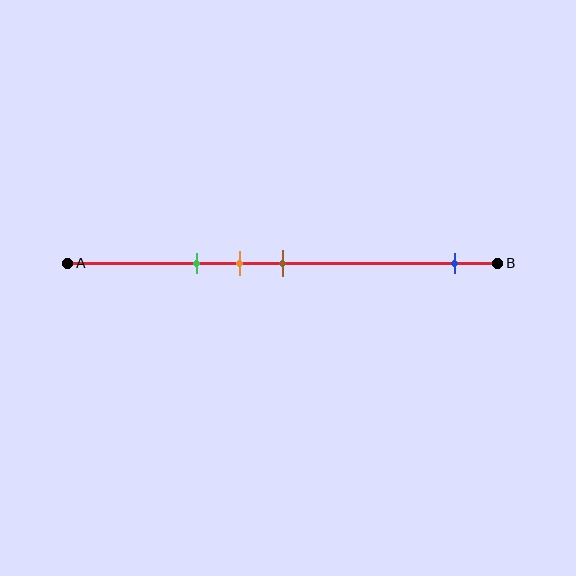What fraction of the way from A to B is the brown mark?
The brown mark is approximately 50% (0.5) of the way from A to B.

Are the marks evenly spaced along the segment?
No, the marks are not evenly spaced.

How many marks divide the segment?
There are 4 marks dividing the segment.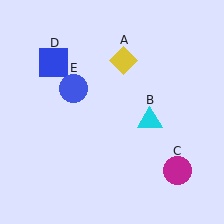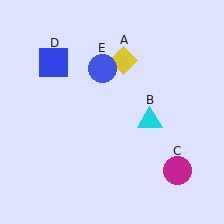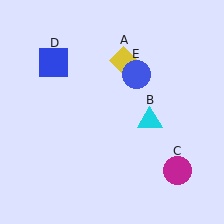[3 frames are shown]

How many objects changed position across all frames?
1 object changed position: blue circle (object E).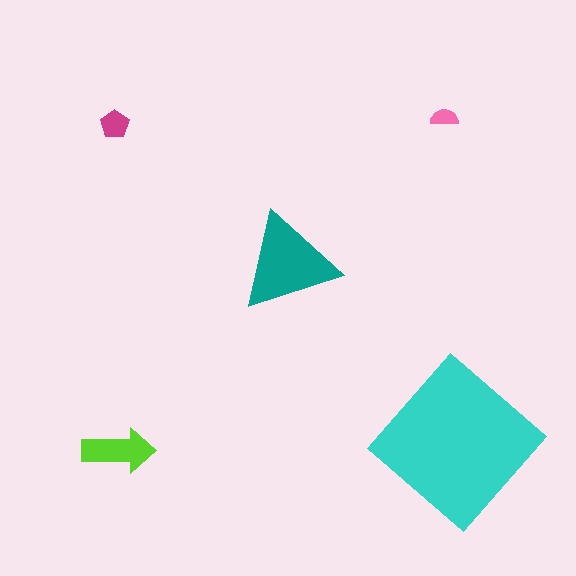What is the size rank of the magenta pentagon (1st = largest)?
4th.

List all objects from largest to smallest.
The cyan diamond, the teal triangle, the lime arrow, the magenta pentagon, the pink semicircle.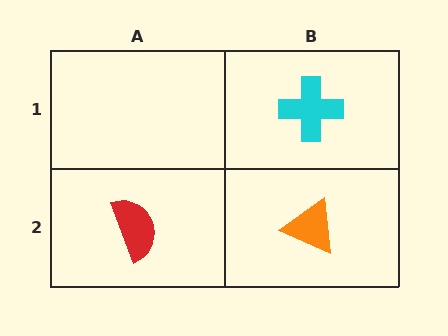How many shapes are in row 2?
2 shapes.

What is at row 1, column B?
A cyan cross.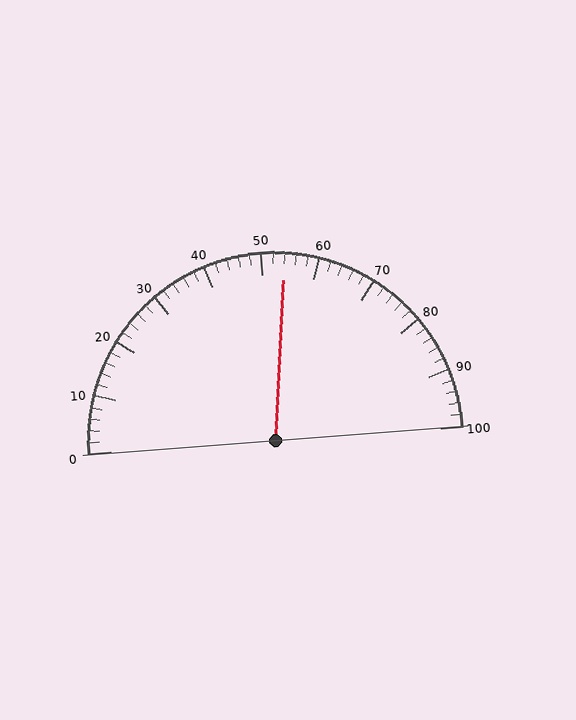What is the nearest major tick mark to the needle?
The nearest major tick mark is 50.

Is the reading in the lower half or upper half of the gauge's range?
The reading is in the upper half of the range (0 to 100).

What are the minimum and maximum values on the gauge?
The gauge ranges from 0 to 100.